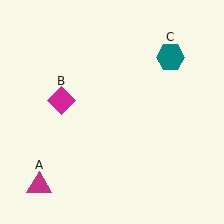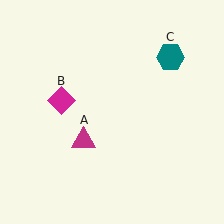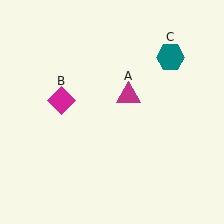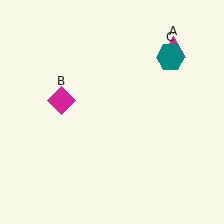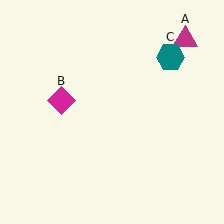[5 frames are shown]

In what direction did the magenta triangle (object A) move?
The magenta triangle (object A) moved up and to the right.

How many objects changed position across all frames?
1 object changed position: magenta triangle (object A).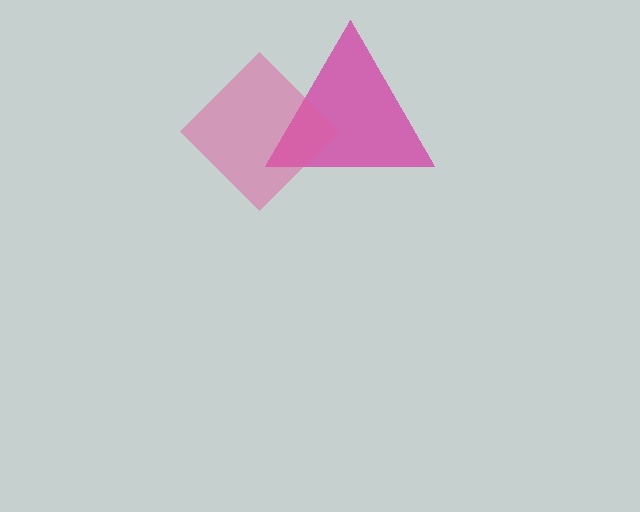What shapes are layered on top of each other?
The layered shapes are: a magenta triangle, a pink diamond.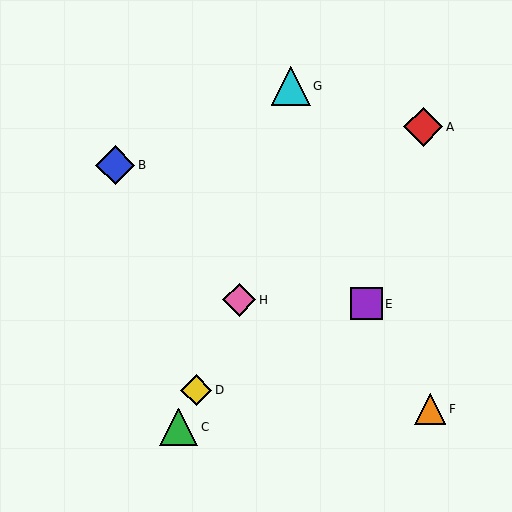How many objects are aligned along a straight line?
3 objects (C, D, H) are aligned along a straight line.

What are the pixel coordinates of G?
Object G is at (291, 86).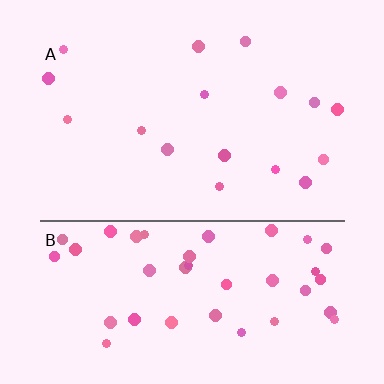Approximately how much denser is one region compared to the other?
Approximately 2.6× — region B over region A.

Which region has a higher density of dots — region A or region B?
B (the bottom).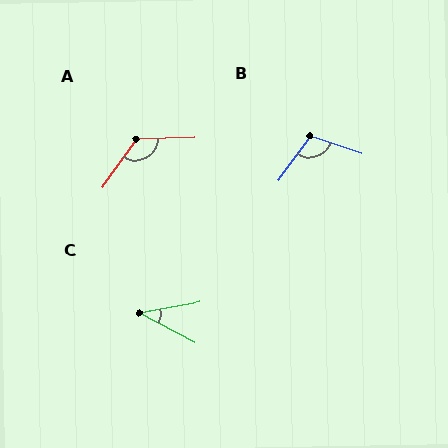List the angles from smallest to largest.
C (38°), B (107°), A (127°).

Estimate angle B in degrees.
Approximately 107 degrees.